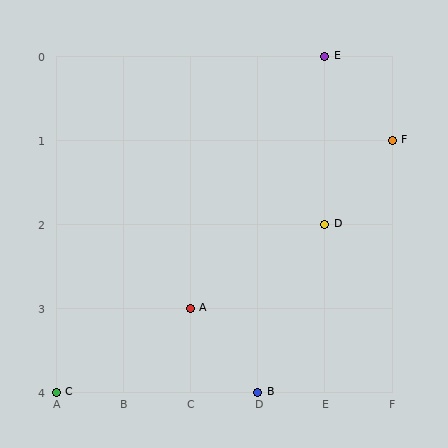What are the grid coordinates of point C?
Point C is at grid coordinates (A, 4).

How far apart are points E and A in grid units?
Points E and A are 2 columns and 3 rows apart (about 3.6 grid units diagonally).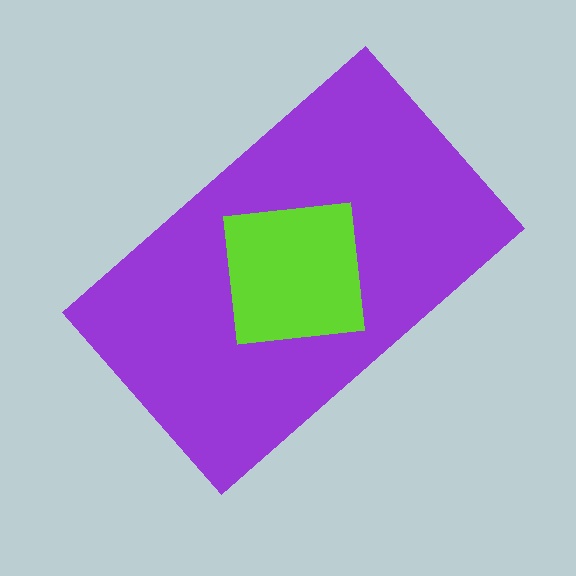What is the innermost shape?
The lime square.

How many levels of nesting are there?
2.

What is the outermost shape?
The purple rectangle.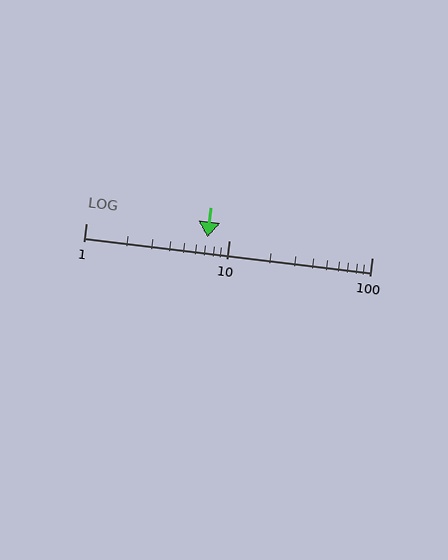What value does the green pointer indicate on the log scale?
The pointer indicates approximately 7.1.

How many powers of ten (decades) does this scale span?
The scale spans 2 decades, from 1 to 100.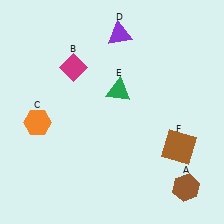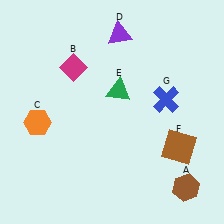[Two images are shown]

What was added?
A blue cross (G) was added in Image 2.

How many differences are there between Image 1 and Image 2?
There is 1 difference between the two images.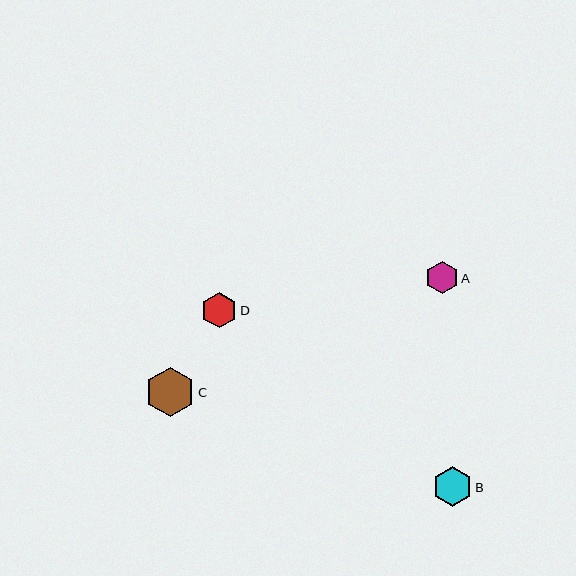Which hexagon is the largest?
Hexagon C is the largest with a size of approximately 50 pixels.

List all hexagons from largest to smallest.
From largest to smallest: C, B, D, A.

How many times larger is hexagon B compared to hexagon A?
Hexagon B is approximately 1.2 times the size of hexagon A.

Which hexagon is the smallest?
Hexagon A is the smallest with a size of approximately 33 pixels.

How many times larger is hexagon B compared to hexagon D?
Hexagon B is approximately 1.1 times the size of hexagon D.